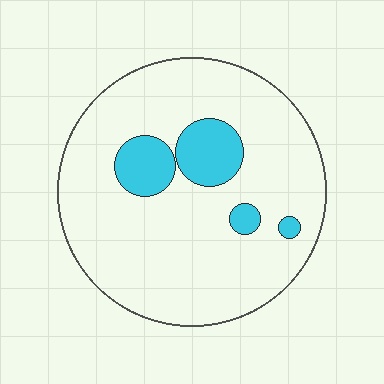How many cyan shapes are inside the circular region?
4.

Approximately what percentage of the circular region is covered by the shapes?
Approximately 15%.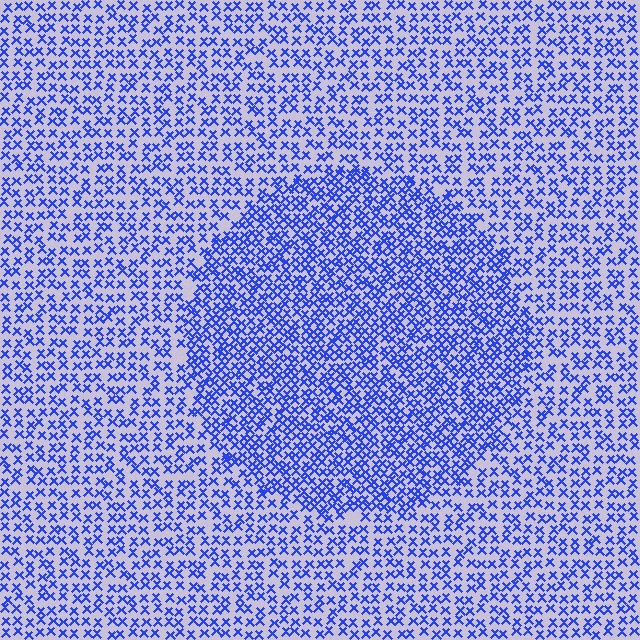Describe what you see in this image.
The image contains small blue elements arranged at two different densities. A circle-shaped region is visible where the elements are more densely packed than the surrounding area.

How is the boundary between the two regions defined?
The boundary is defined by a change in element density (approximately 1.7x ratio). All elements are the same color, size, and shape.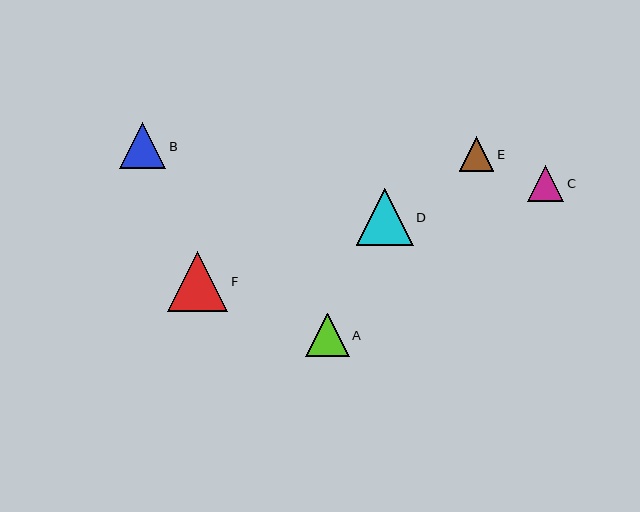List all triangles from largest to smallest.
From largest to smallest: F, D, B, A, C, E.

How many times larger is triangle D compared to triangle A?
Triangle D is approximately 1.3 times the size of triangle A.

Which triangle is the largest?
Triangle F is the largest with a size of approximately 60 pixels.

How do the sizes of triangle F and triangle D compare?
Triangle F and triangle D are approximately the same size.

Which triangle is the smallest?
Triangle E is the smallest with a size of approximately 34 pixels.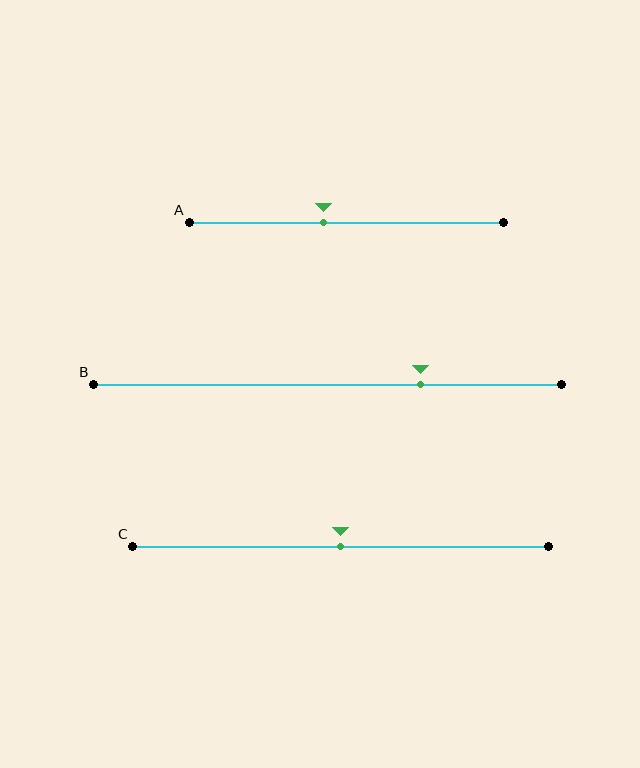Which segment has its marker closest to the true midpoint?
Segment C has its marker closest to the true midpoint.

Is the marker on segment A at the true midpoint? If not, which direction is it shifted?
No, the marker on segment A is shifted to the left by about 7% of the segment length.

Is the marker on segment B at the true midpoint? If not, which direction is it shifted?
No, the marker on segment B is shifted to the right by about 20% of the segment length.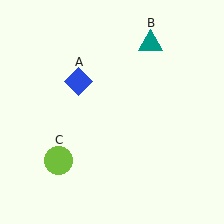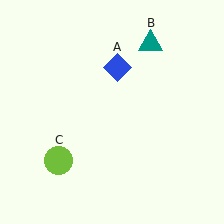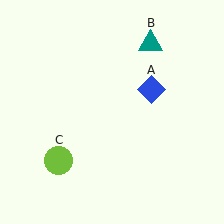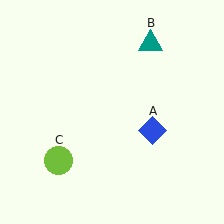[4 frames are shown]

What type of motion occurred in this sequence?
The blue diamond (object A) rotated clockwise around the center of the scene.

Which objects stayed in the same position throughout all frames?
Teal triangle (object B) and lime circle (object C) remained stationary.